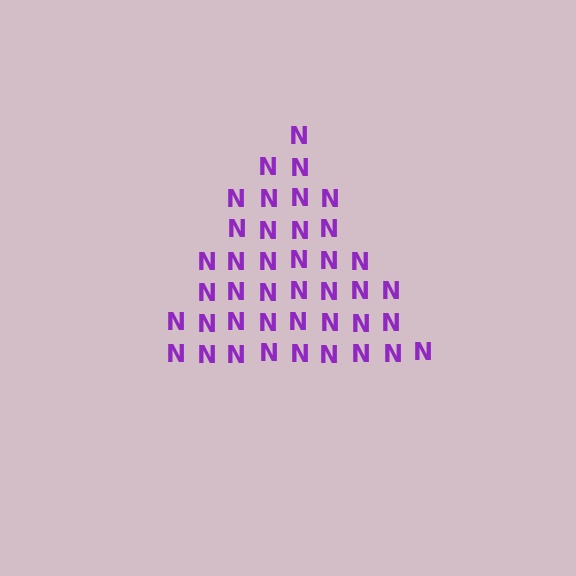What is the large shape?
The large shape is a triangle.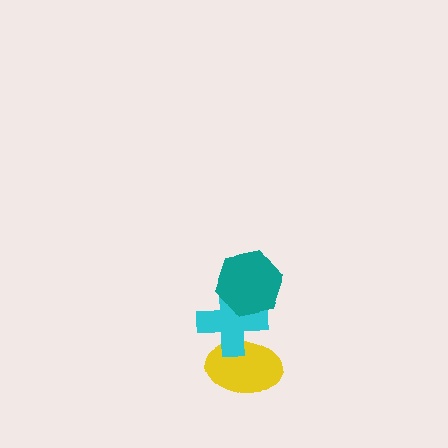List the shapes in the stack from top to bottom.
From top to bottom: the teal hexagon, the cyan cross, the yellow ellipse.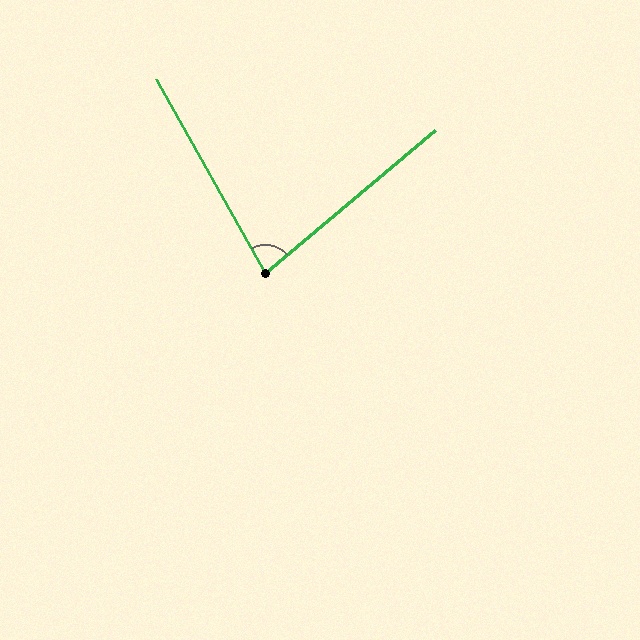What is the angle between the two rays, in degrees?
Approximately 79 degrees.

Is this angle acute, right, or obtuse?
It is acute.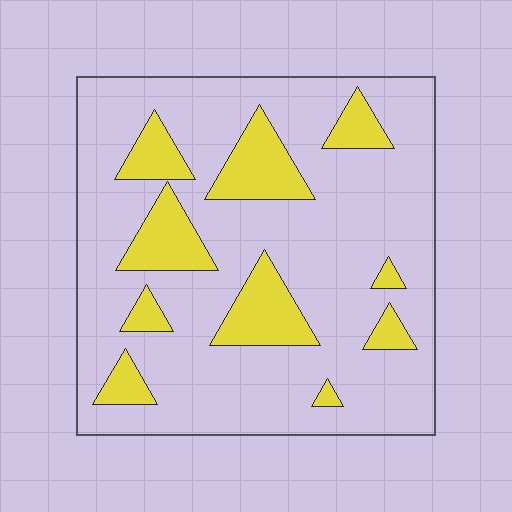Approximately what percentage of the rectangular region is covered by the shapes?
Approximately 20%.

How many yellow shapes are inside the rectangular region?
10.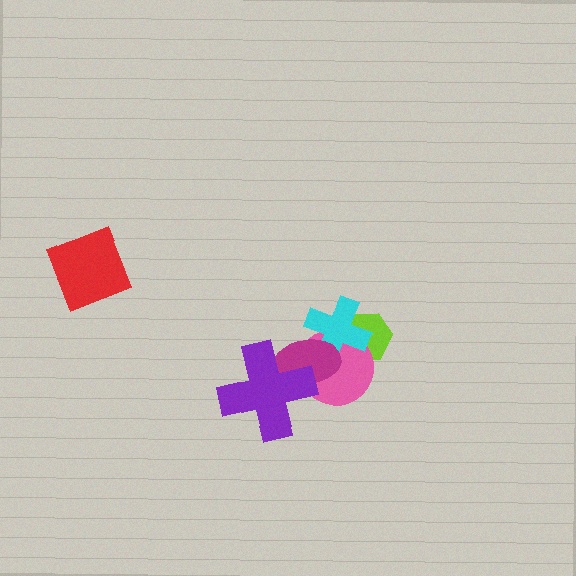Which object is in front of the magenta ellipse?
The purple cross is in front of the magenta ellipse.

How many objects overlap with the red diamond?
0 objects overlap with the red diamond.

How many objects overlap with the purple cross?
2 objects overlap with the purple cross.